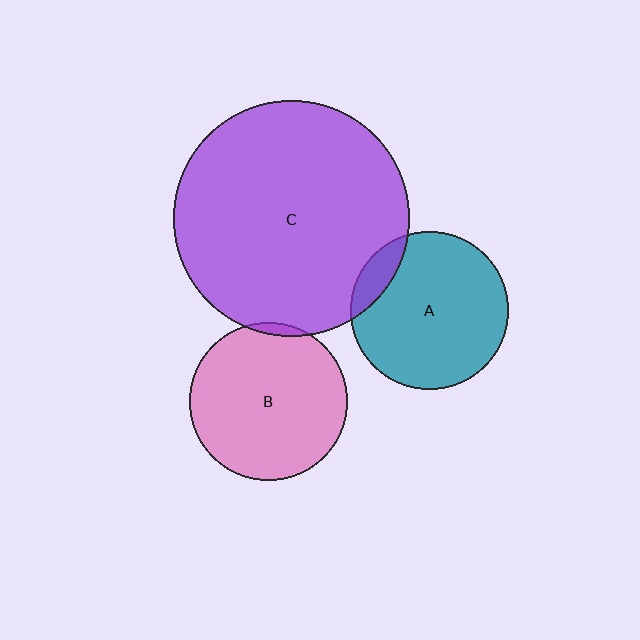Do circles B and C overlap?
Yes.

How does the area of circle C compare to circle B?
Approximately 2.2 times.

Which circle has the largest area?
Circle C (purple).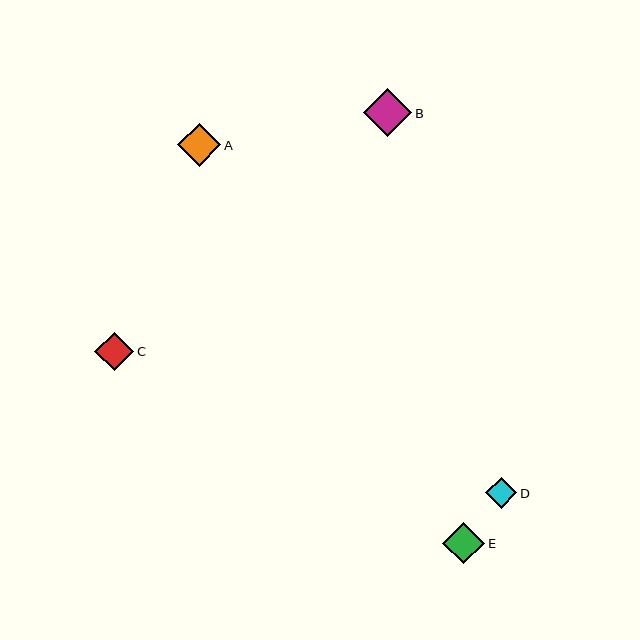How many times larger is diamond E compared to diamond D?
Diamond E is approximately 1.3 times the size of diamond D.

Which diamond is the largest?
Diamond B is the largest with a size of approximately 48 pixels.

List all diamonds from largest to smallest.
From largest to smallest: B, A, E, C, D.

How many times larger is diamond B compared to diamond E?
Diamond B is approximately 1.2 times the size of diamond E.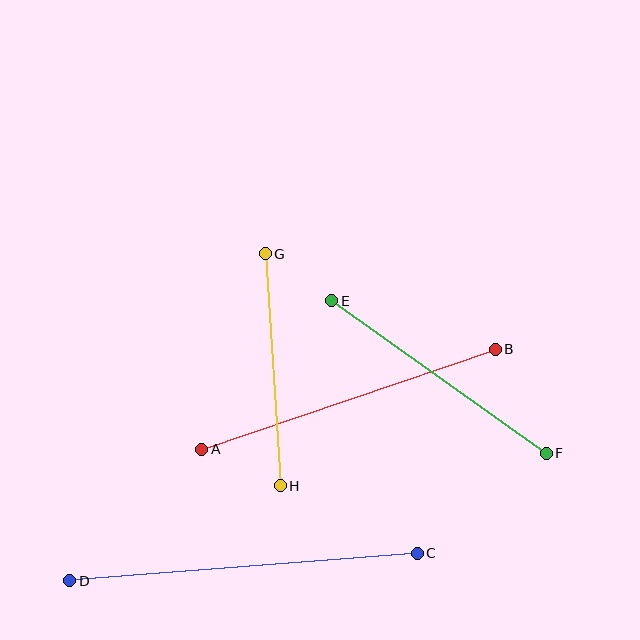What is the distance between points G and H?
The distance is approximately 232 pixels.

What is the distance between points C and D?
The distance is approximately 349 pixels.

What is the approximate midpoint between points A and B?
The midpoint is at approximately (348, 399) pixels.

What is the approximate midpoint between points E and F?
The midpoint is at approximately (439, 377) pixels.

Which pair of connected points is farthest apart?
Points C and D are farthest apart.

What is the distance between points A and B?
The distance is approximately 310 pixels.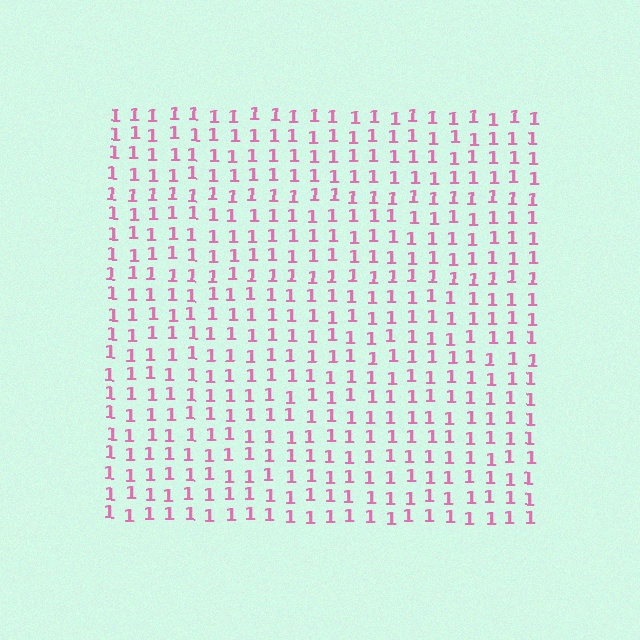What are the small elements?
The small elements are digit 1's.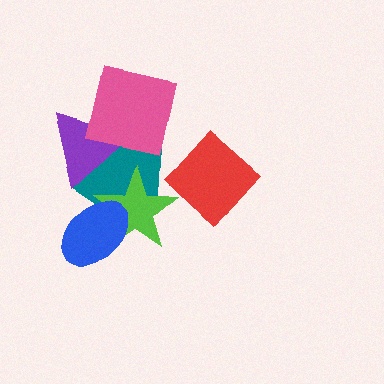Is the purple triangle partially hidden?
Yes, it is partially covered by another shape.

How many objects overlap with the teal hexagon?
4 objects overlap with the teal hexagon.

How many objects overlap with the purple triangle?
2 objects overlap with the purple triangle.